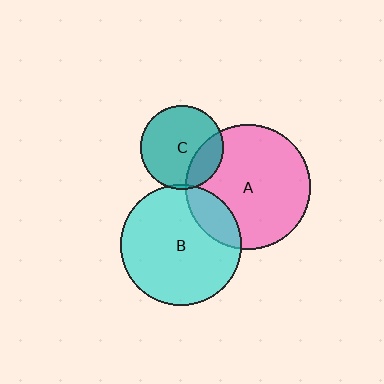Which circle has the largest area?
Circle A (pink).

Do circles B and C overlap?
Yes.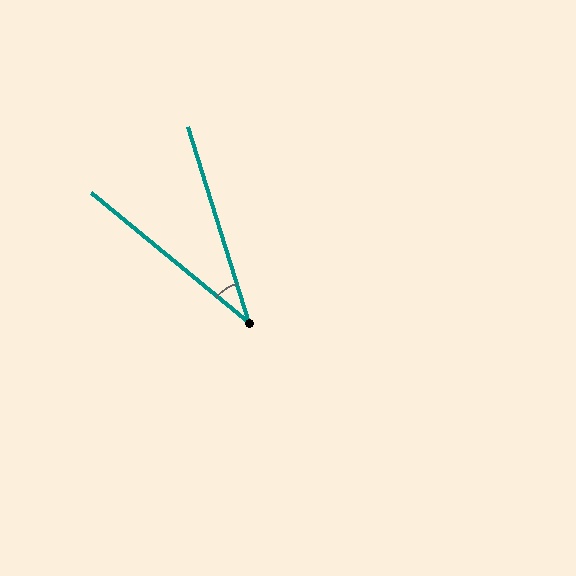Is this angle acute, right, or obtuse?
It is acute.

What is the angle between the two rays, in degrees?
Approximately 33 degrees.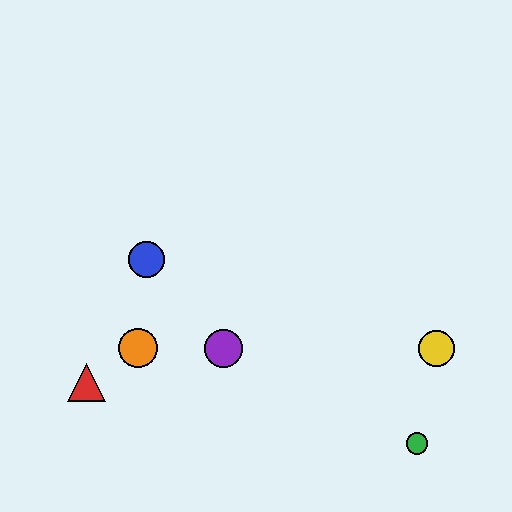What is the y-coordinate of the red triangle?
The red triangle is at y≈382.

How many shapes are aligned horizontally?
3 shapes (the yellow circle, the purple circle, the orange circle) are aligned horizontally.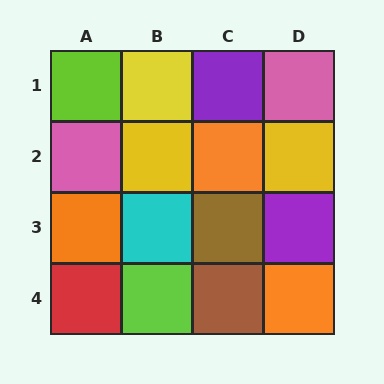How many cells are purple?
2 cells are purple.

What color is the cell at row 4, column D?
Orange.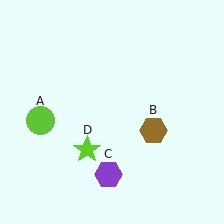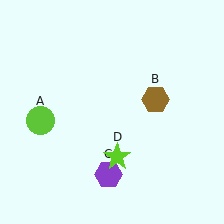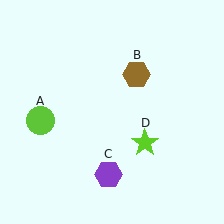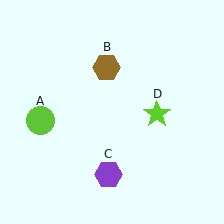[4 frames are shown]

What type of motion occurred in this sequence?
The brown hexagon (object B), lime star (object D) rotated counterclockwise around the center of the scene.